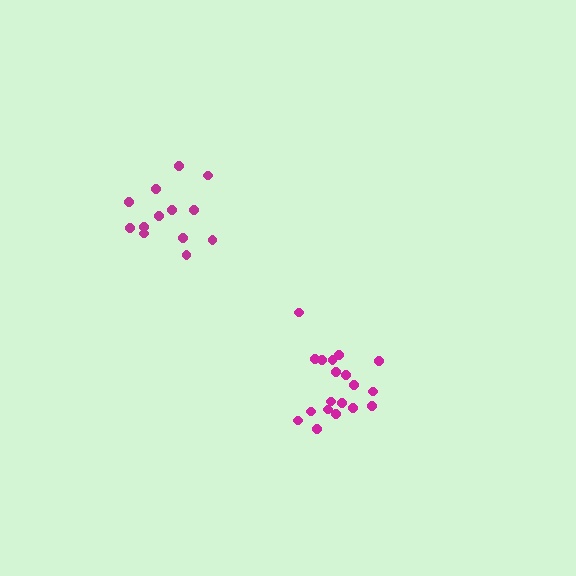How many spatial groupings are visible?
There are 2 spatial groupings.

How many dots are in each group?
Group 1: 19 dots, Group 2: 13 dots (32 total).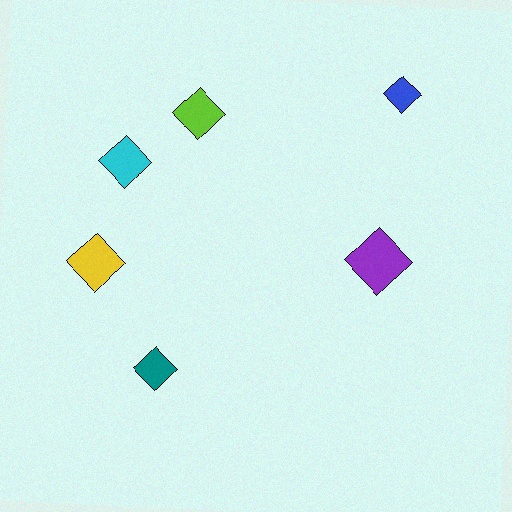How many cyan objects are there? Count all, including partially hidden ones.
There is 1 cyan object.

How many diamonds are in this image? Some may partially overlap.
There are 6 diamonds.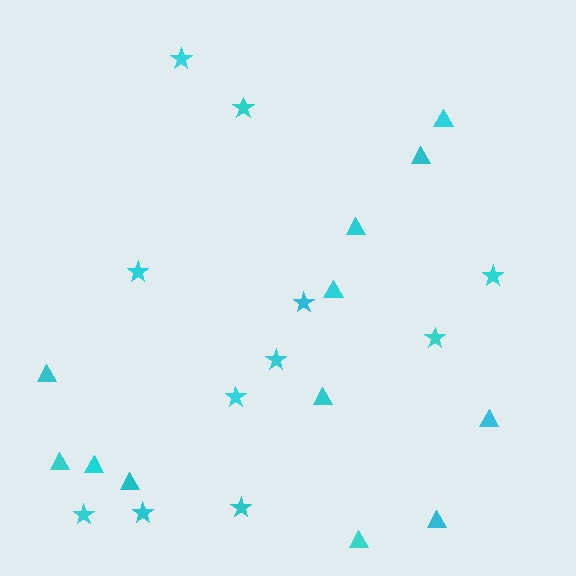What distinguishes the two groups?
There are 2 groups: one group of triangles (12) and one group of stars (11).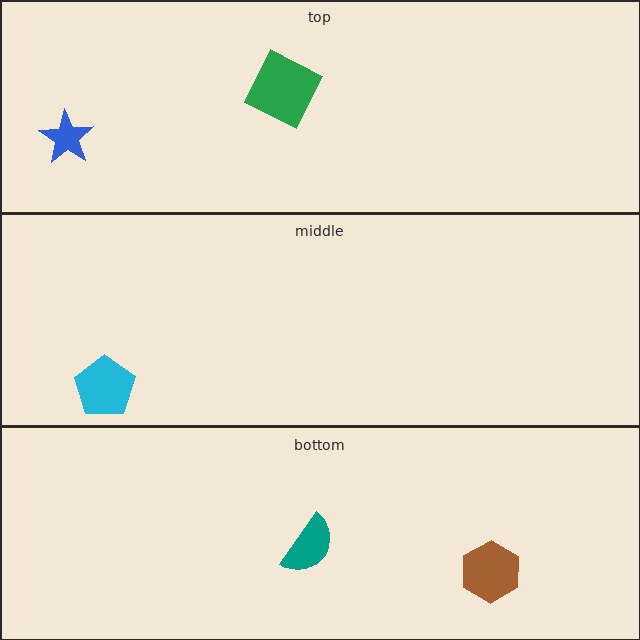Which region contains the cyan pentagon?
The middle region.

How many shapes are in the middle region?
1.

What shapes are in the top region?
The blue star, the green square.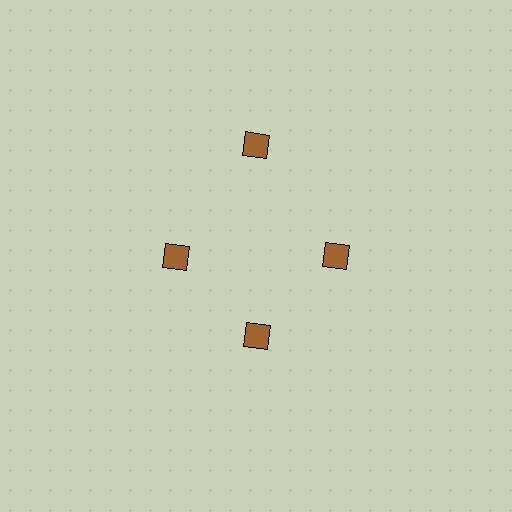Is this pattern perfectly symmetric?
No. The 4 brown diamonds are arranged in a ring, but one element near the 12 o'clock position is pushed outward from the center, breaking the 4-fold rotational symmetry.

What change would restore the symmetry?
The symmetry would be restored by moving it inward, back onto the ring so that all 4 diamonds sit at equal angles and equal distance from the center.